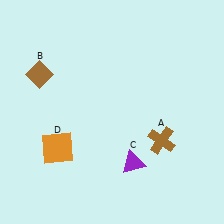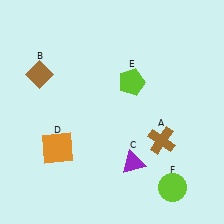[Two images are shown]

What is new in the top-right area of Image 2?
A lime pentagon (E) was added in the top-right area of Image 2.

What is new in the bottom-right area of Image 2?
A lime circle (F) was added in the bottom-right area of Image 2.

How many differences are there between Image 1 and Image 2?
There are 2 differences between the two images.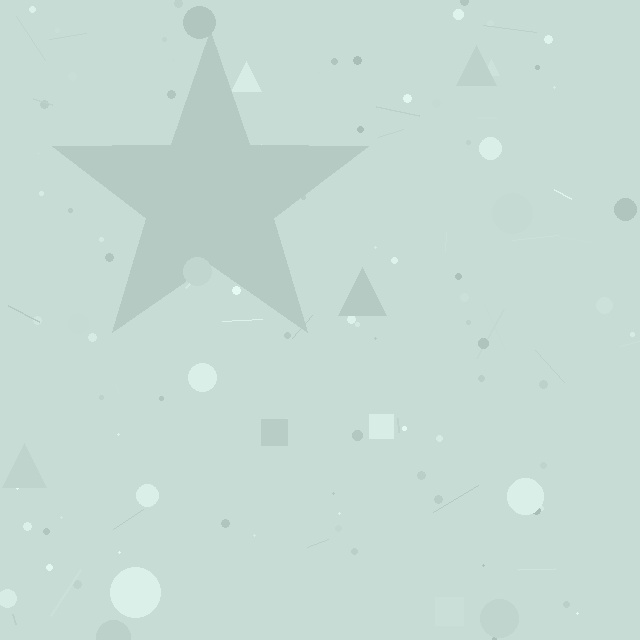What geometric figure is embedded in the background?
A star is embedded in the background.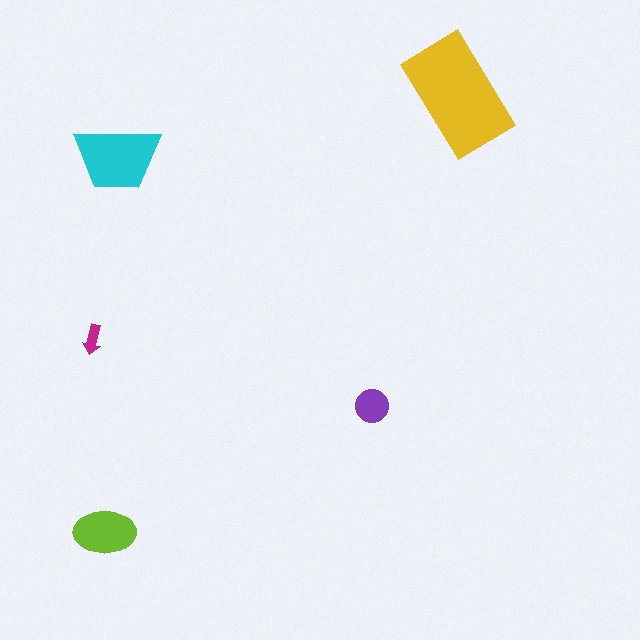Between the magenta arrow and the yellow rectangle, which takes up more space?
The yellow rectangle.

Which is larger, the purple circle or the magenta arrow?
The purple circle.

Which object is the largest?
The yellow rectangle.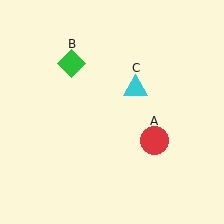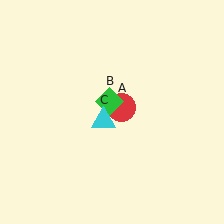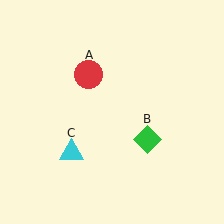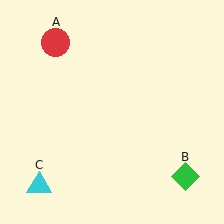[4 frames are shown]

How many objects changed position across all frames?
3 objects changed position: red circle (object A), green diamond (object B), cyan triangle (object C).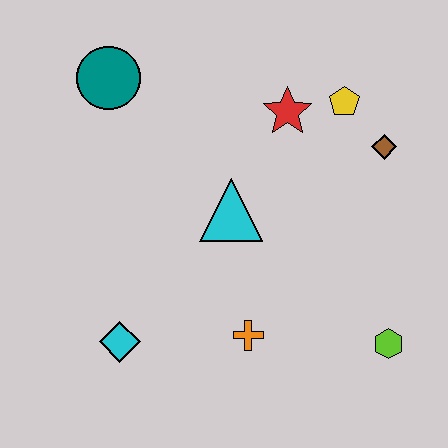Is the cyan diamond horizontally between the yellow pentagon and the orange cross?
No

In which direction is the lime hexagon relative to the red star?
The lime hexagon is below the red star.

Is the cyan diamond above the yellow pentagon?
No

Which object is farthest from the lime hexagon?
The teal circle is farthest from the lime hexagon.